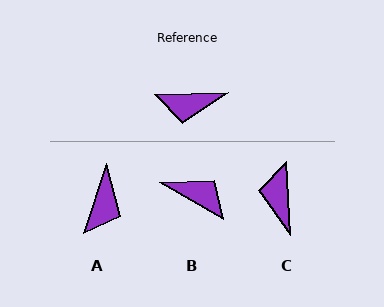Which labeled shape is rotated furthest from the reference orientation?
B, about 148 degrees away.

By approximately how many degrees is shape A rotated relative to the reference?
Approximately 70 degrees counter-clockwise.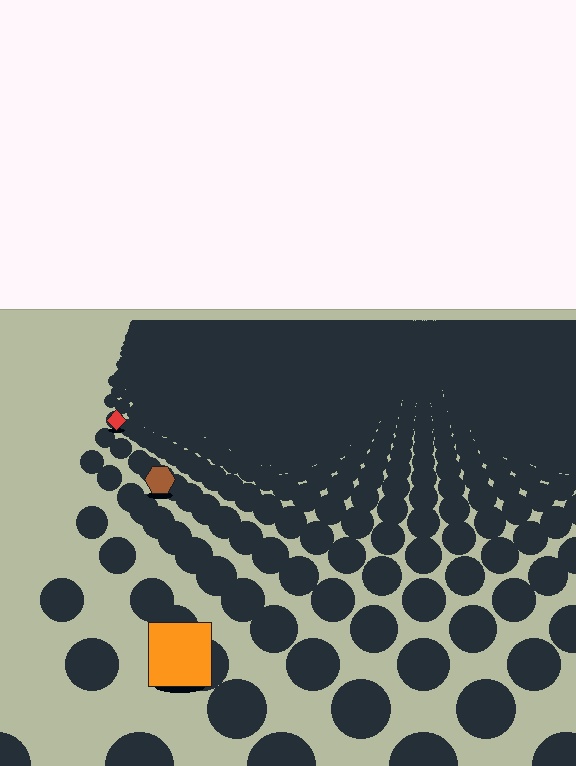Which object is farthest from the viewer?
The red diamond is farthest from the viewer. It appears smaller and the ground texture around it is denser.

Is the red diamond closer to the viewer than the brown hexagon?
No. The brown hexagon is closer — you can tell from the texture gradient: the ground texture is coarser near it.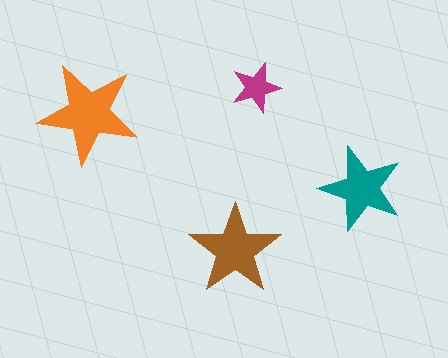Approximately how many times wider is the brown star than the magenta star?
About 2 times wider.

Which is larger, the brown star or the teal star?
The brown one.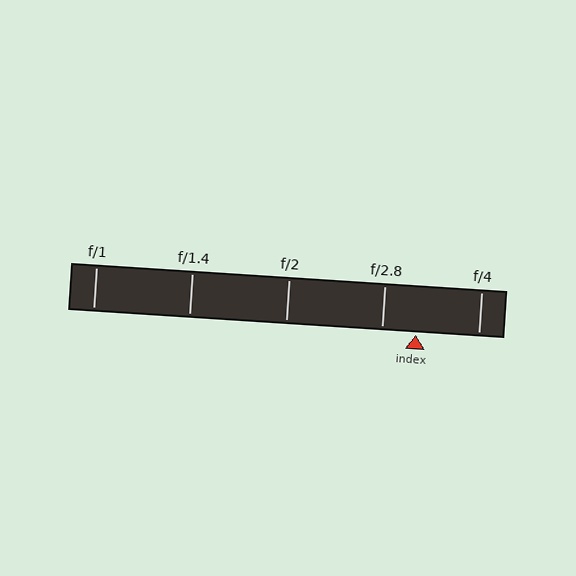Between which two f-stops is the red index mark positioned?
The index mark is between f/2.8 and f/4.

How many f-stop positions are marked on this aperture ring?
There are 5 f-stop positions marked.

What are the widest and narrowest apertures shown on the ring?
The widest aperture shown is f/1 and the narrowest is f/4.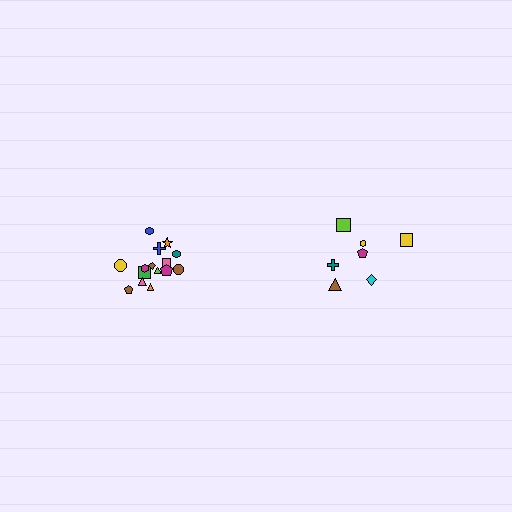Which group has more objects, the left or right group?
The left group.